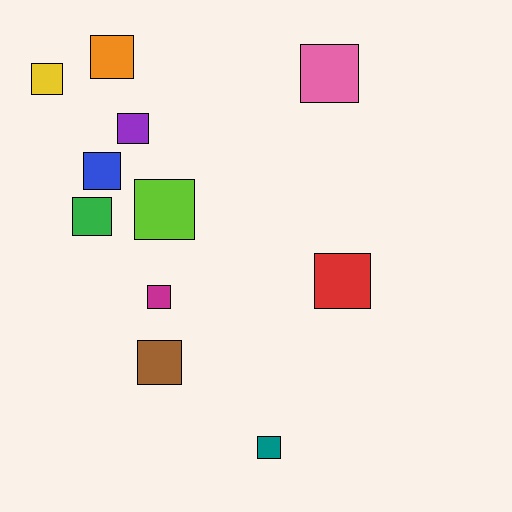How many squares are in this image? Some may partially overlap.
There are 11 squares.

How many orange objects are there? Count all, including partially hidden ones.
There is 1 orange object.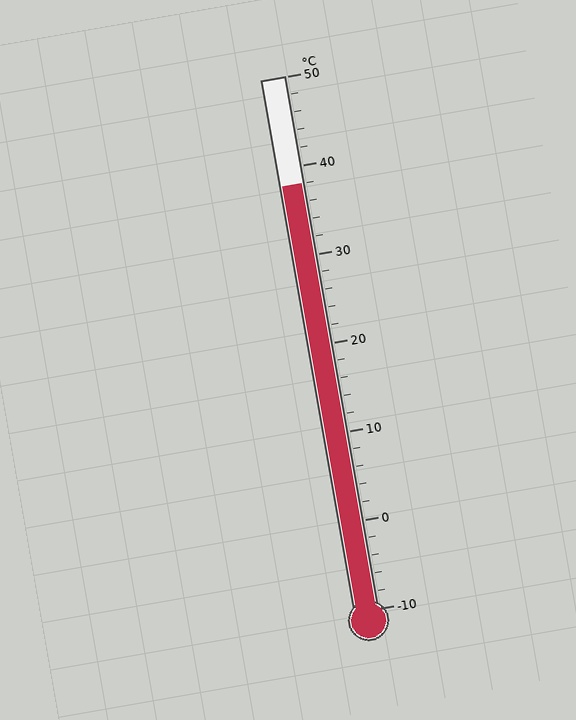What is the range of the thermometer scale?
The thermometer scale ranges from -10°C to 50°C.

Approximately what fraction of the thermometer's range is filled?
The thermometer is filled to approximately 80% of its range.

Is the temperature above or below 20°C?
The temperature is above 20°C.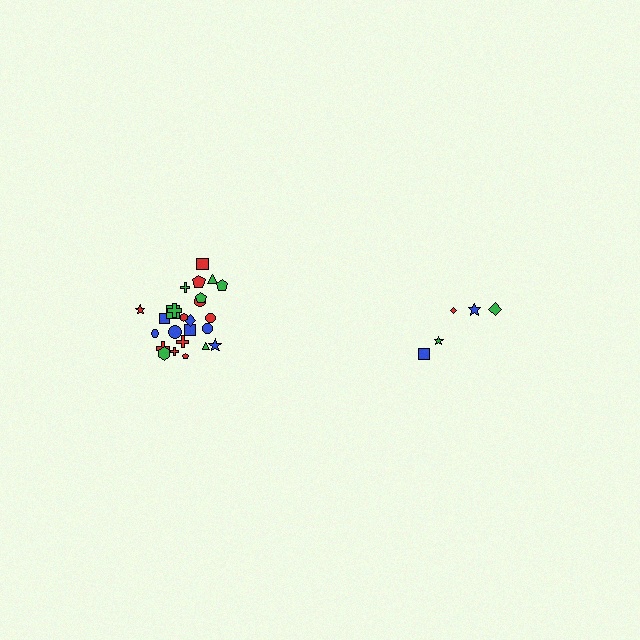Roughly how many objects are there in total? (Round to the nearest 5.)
Roughly 30 objects in total.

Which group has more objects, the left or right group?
The left group.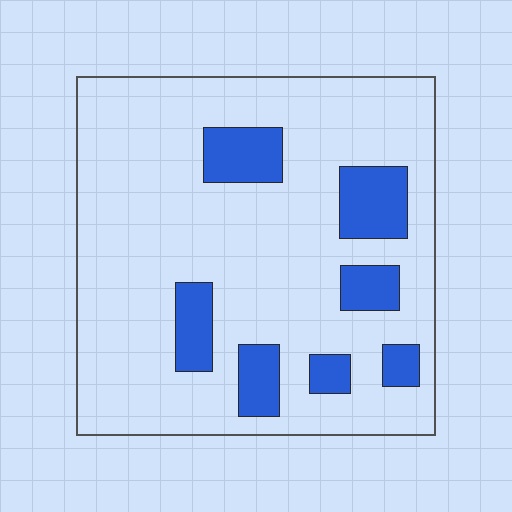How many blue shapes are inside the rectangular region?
7.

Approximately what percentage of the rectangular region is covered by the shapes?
Approximately 15%.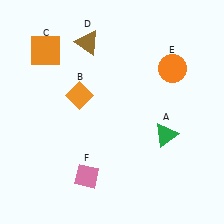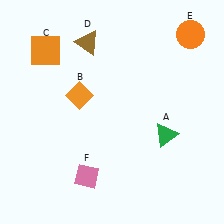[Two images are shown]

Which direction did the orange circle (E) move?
The orange circle (E) moved up.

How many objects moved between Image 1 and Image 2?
1 object moved between the two images.